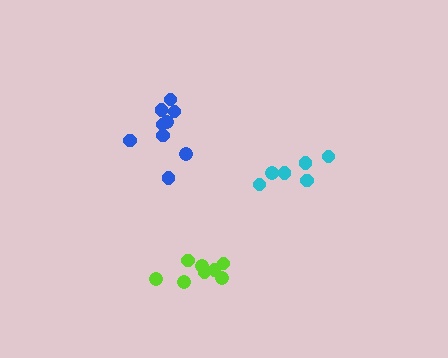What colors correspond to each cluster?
The clusters are colored: blue, cyan, lime.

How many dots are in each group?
Group 1: 9 dots, Group 2: 6 dots, Group 3: 8 dots (23 total).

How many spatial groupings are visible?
There are 3 spatial groupings.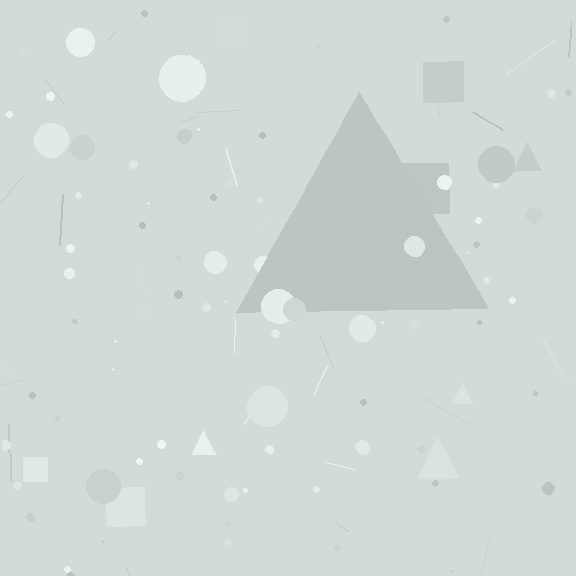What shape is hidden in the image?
A triangle is hidden in the image.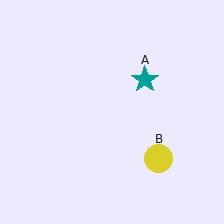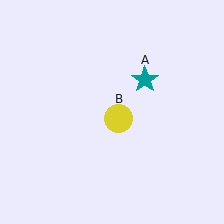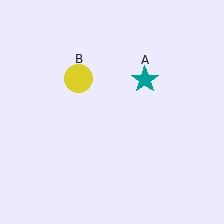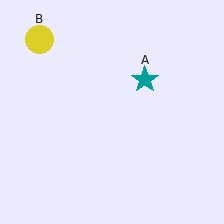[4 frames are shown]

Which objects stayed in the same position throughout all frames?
Teal star (object A) remained stationary.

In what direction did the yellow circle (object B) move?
The yellow circle (object B) moved up and to the left.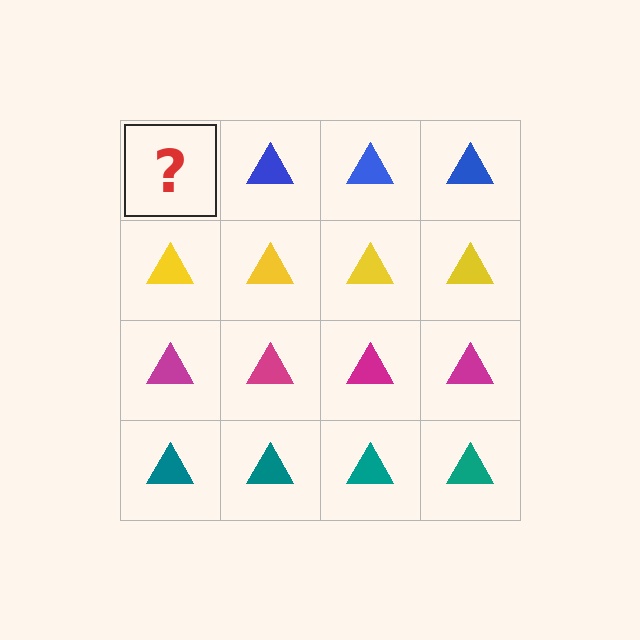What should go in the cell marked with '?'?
The missing cell should contain a blue triangle.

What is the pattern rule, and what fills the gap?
The rule is that each row has a consistent color. The gap should be filled with a blue triangle.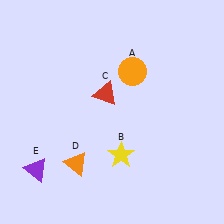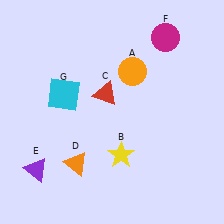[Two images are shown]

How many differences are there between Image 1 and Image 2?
There are 2 differences between the two images.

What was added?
A magenta circle (F), a cyan square (G) were added in Image 2.